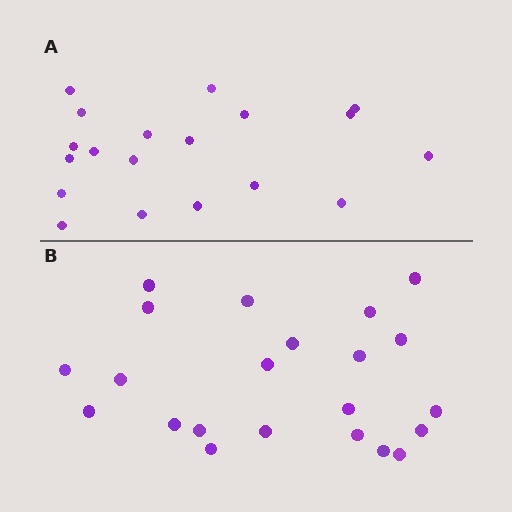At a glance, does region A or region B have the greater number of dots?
Region B (the bottom region) has more dots.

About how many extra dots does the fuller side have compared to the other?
Region B has just a few more — roughly 2 or 3 more dots than region A.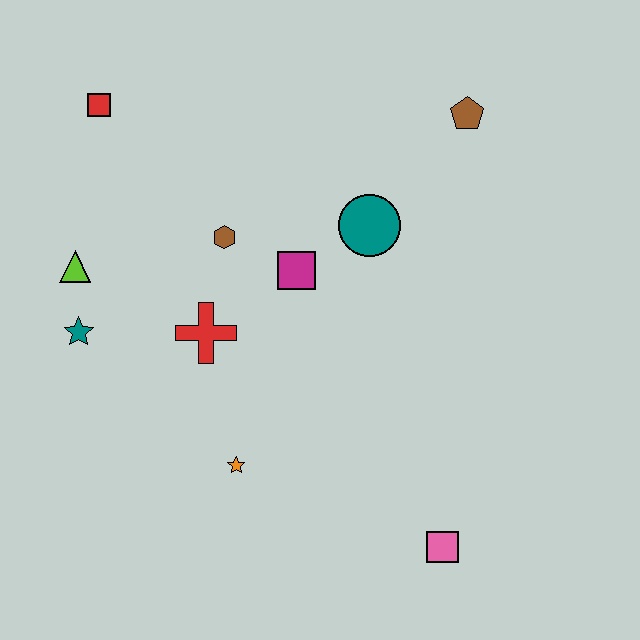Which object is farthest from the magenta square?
The pink square is farthest from the magenta square.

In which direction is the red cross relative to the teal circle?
The red cross is to the left of the teal circle.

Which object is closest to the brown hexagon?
The magenta square is closest to the brown hexagon.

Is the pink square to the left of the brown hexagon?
No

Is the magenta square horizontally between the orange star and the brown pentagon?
Yes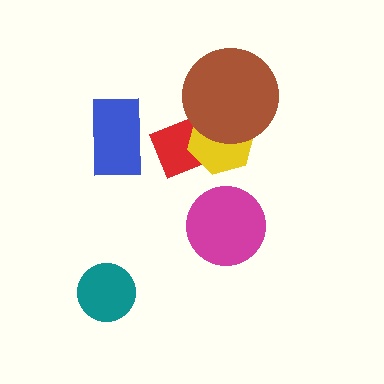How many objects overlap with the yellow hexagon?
2 objects overlap with the yellow hexagon.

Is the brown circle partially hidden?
No, no other shape covers it.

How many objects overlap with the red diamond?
2 objects overlap with the red diamond.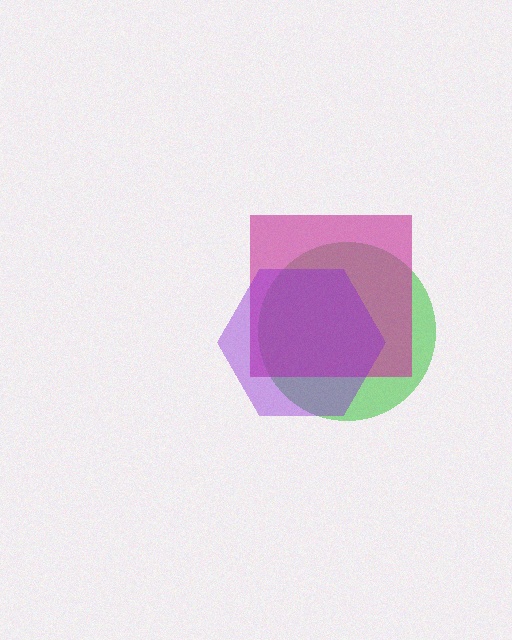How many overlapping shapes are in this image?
There are 3 overlapping shapes in the image.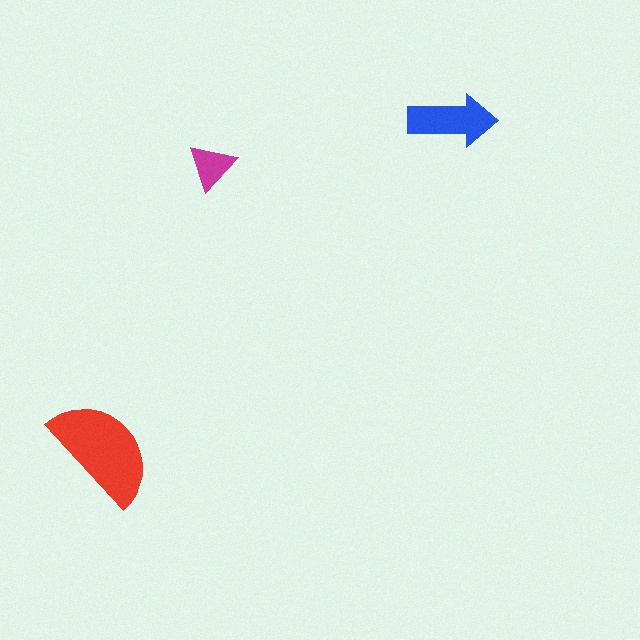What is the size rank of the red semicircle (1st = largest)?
1st.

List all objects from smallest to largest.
The magenta triangle, the blue arrow, the red semicircle.